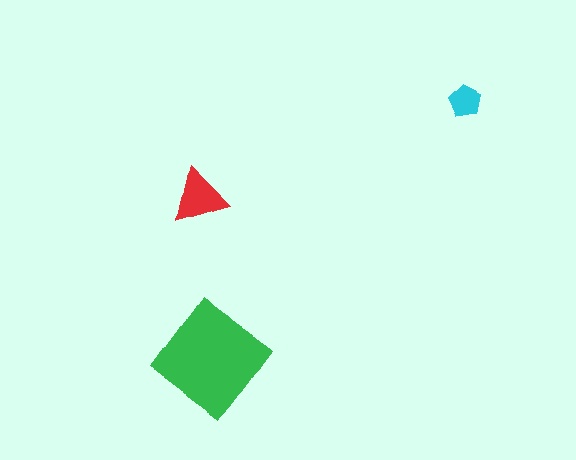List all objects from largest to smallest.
The green diamond, the red triangle, the cyan pentagon.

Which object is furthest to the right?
The cyan pentagon is rightmost.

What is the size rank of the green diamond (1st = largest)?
1st.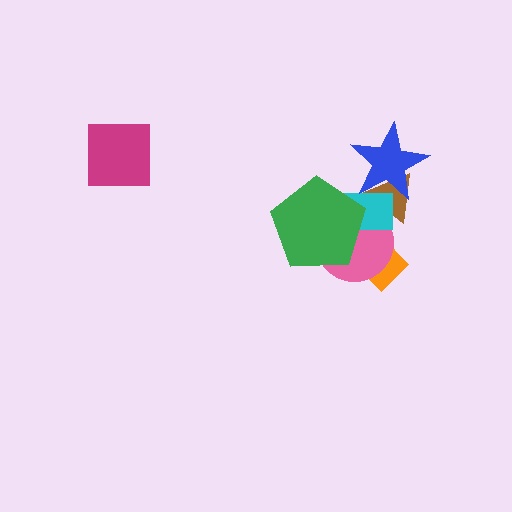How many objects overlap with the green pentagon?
2 objects overlap with the green pentagon.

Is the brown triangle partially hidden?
Yes, it is partially covered by another shape.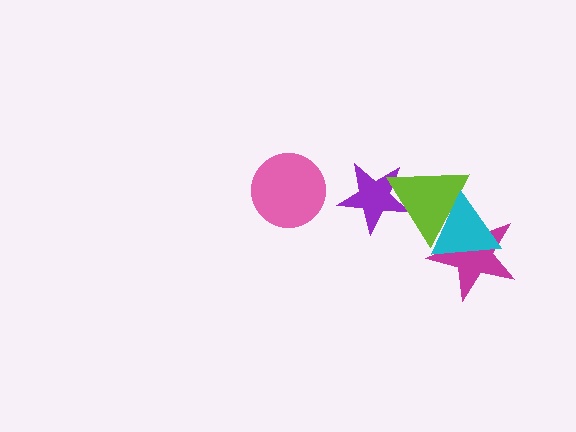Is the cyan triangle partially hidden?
No, no other shape covers it.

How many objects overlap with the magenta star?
2 objects overlap with the magenta star.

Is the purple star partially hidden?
Yes, it is partially covered by another shape.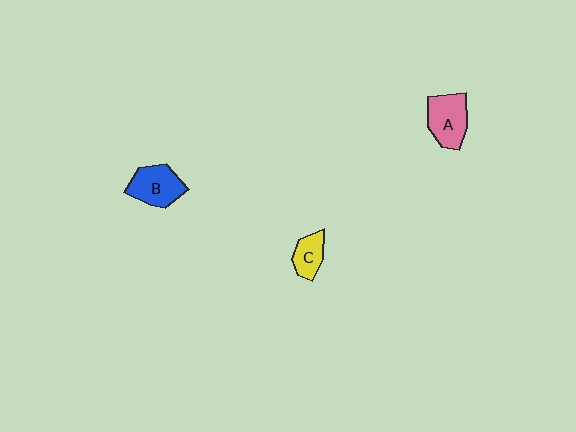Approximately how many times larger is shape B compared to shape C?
Approximately 1.6 times.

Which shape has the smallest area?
Shape C (yellow).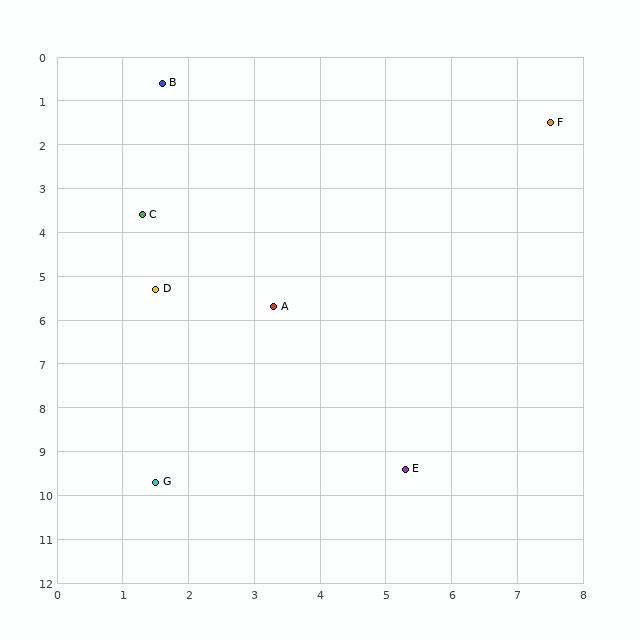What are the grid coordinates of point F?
Point F is at approximately (7.5, 1.5).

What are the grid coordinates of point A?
Point A is at approximately (3.3, 5.7).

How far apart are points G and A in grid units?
Points G and A are about 4.4 grid units apart.